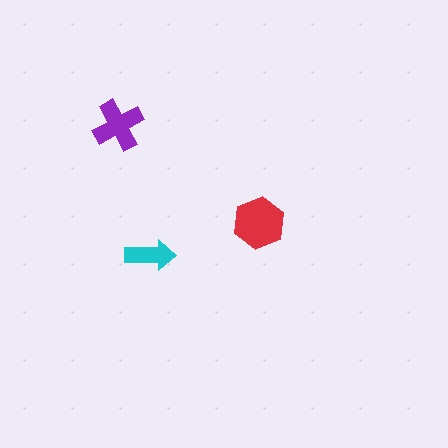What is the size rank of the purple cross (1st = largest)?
2nd.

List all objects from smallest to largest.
The cyan arrow, the purple cross, the red hexagon.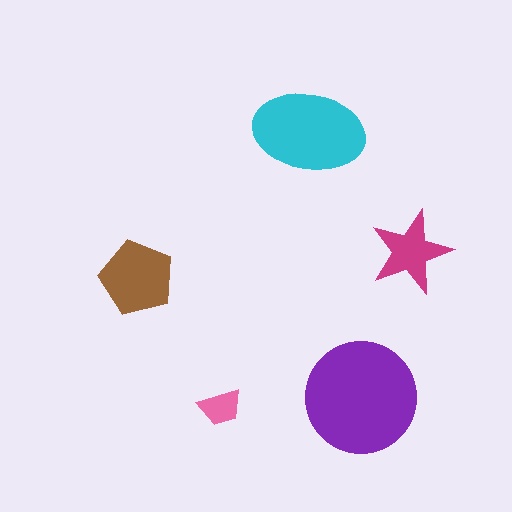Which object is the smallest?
The pink trapezoid.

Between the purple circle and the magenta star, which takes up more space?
The purple circle.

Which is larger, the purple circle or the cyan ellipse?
The purple circle.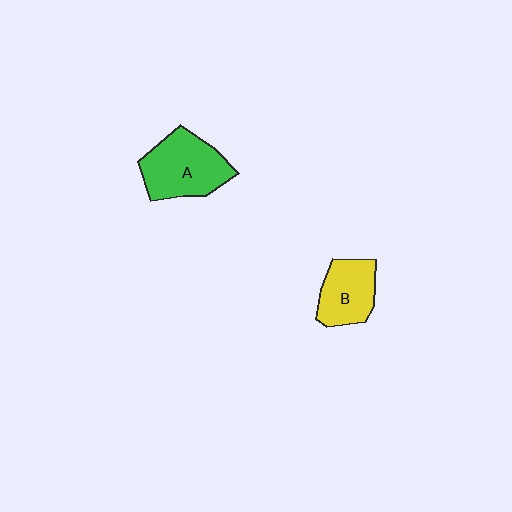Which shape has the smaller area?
Shape B (yellow).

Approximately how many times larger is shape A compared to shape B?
Approximately 1.4 times.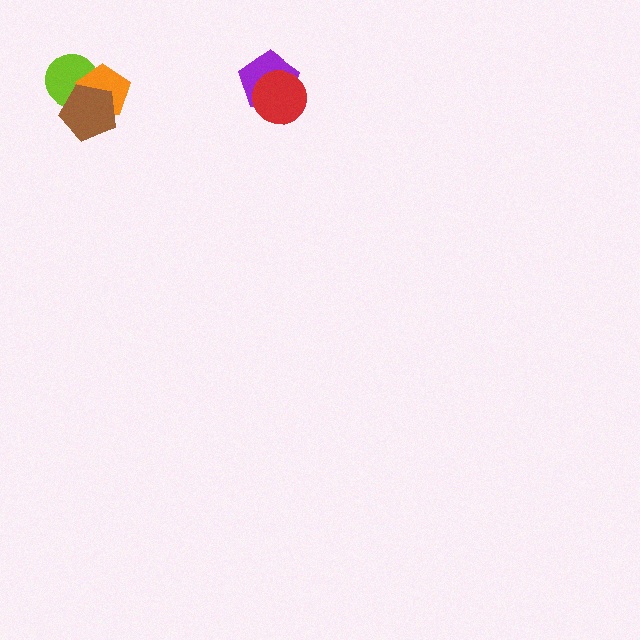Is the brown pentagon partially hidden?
No, no other shape covers it.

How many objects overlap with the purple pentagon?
1 object overlaps with the purple pentagon.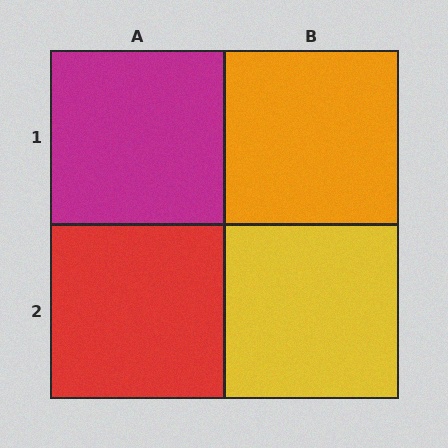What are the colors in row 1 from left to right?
Magenta, orange.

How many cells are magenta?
1 cell is magenta.